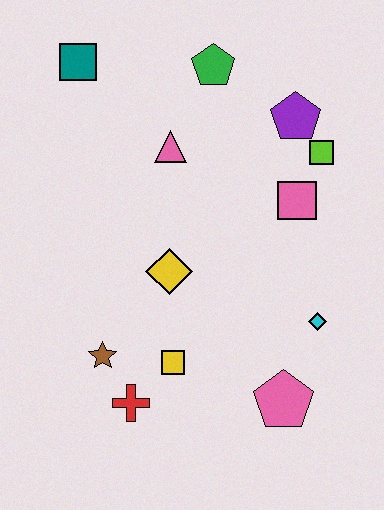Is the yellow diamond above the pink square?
No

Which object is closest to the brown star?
The red cross is closest to the brown star.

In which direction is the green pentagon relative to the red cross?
The green pentagon is above the red cross.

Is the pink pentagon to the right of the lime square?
No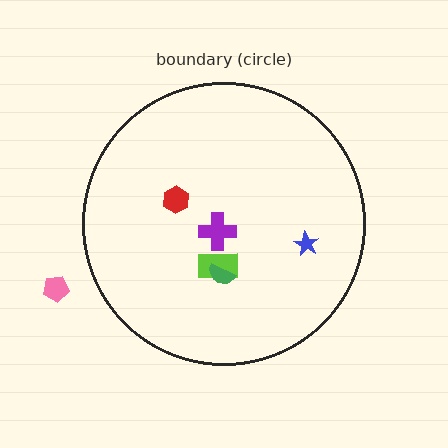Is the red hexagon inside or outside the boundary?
Inside.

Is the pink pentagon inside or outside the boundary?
Outside.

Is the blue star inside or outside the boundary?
Inside.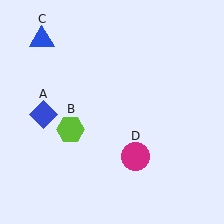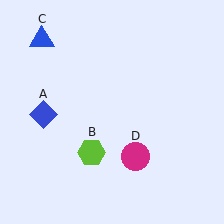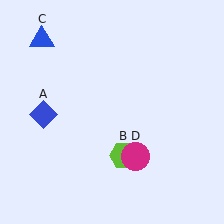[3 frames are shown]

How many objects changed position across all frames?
1 object changed position: lime hexagon (object B).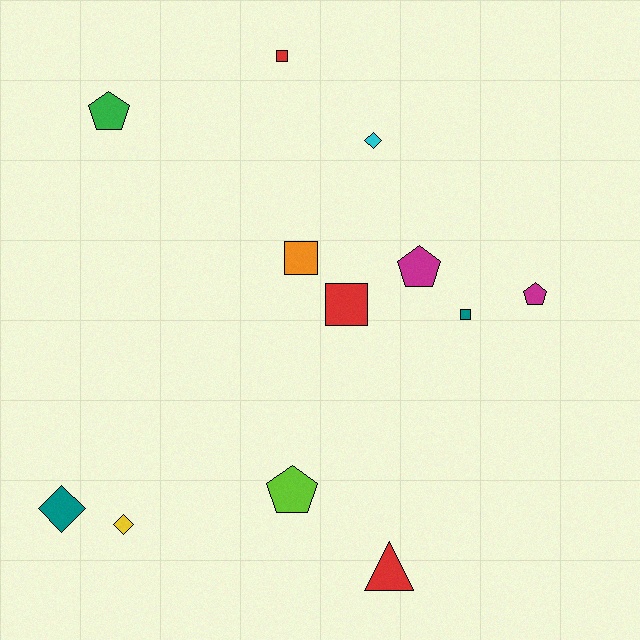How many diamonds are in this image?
There are 3 diamonds.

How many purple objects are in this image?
There are no purple objects.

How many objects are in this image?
There are 12 objects.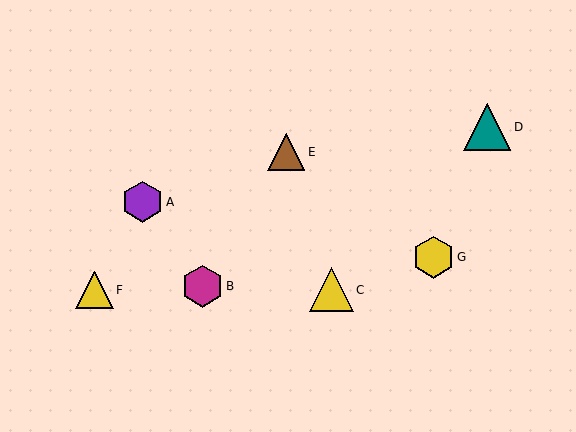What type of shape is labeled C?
Shape C is a yellow triangle.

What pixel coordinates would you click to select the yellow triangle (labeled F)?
Click at (95, 290) to select the yellow triangle F.